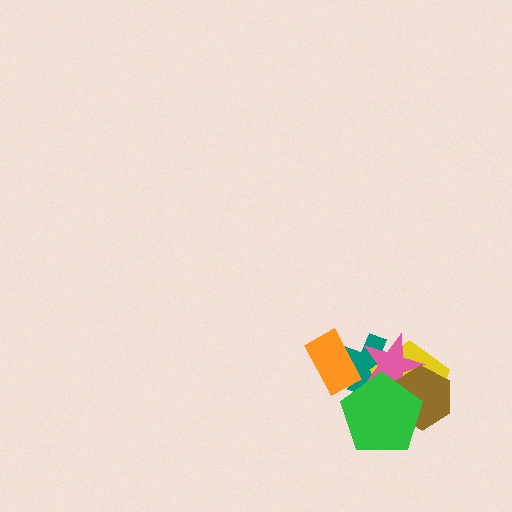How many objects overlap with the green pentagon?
4 objects overlap with the green pentagon.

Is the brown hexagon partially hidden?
Yes, it is partially covered by another shape.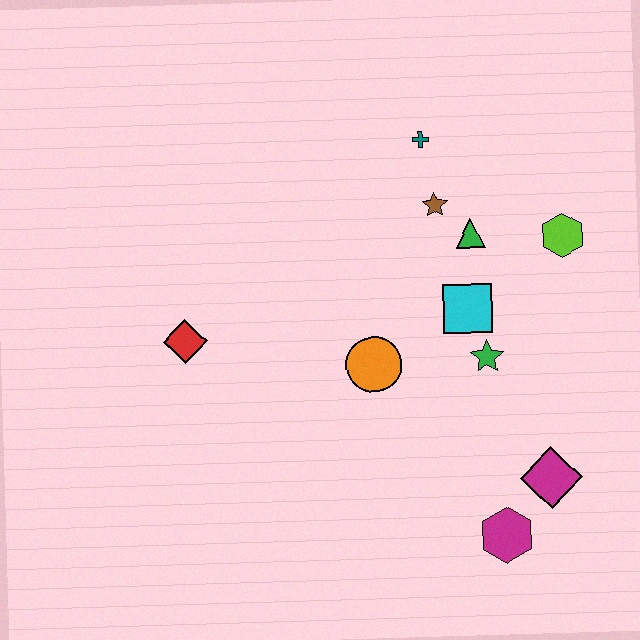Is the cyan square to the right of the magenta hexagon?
No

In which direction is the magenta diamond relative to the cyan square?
The magenta diamond is below the cyan square.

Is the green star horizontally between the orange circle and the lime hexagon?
Yes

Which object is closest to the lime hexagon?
The green triangle is closest to the lime hexagon.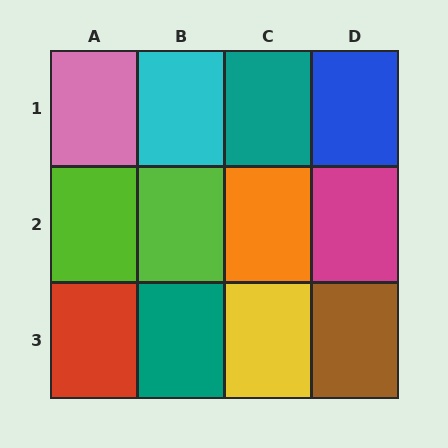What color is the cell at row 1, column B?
Cyan.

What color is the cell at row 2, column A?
Lime.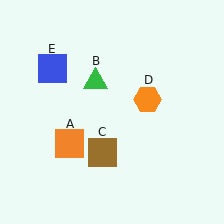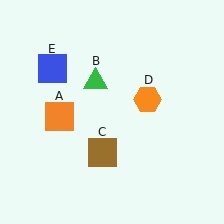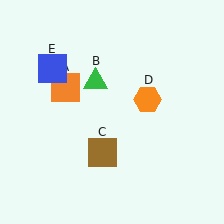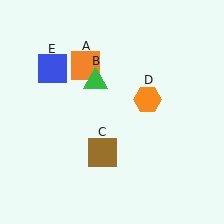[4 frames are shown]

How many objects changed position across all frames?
1 object changed position: orange square (object A).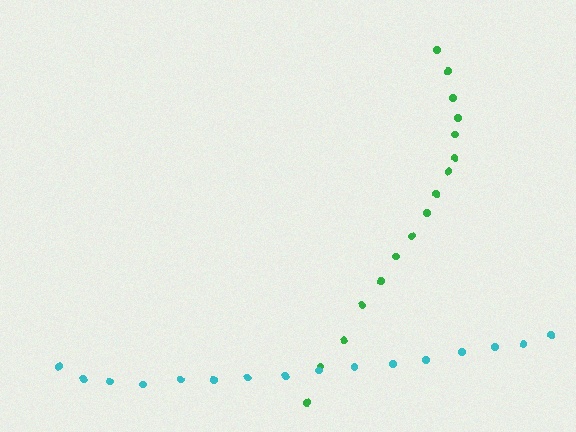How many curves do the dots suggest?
There are 2 distinct paths.